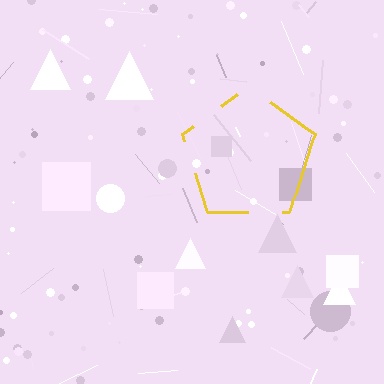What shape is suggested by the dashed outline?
The dashed outline suggests a pentagon.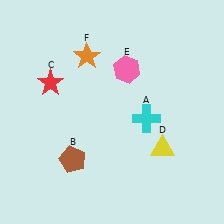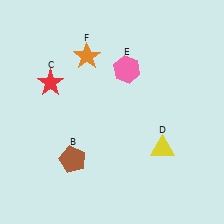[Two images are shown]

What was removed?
The cyan cross (A) was removed in Image 2.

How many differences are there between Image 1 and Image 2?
There is 1 difference between the two images.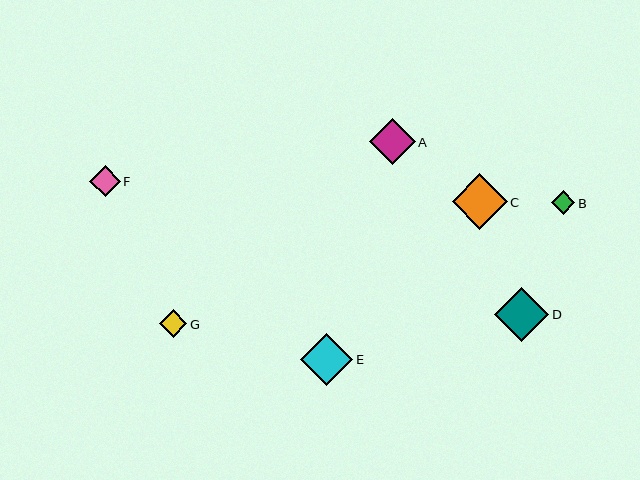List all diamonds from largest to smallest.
From largest to smallest: C, D, E, A, F, G, B.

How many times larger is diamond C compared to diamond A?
Diamond C is approximately 1.2 times the size of diamond A.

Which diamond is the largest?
Diamond C is the largest with a size of approximately 55 pixels.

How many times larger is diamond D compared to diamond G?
Diamond D is approximately 2.0 times the size of diamond G.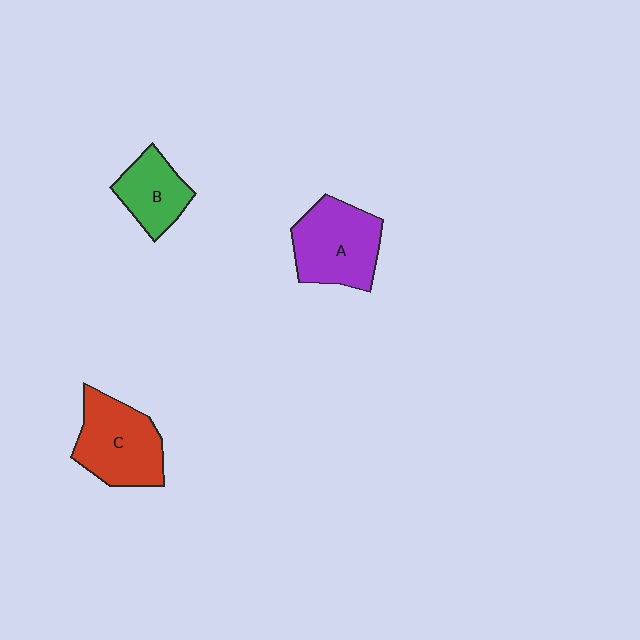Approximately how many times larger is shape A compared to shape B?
Approximately 1.5 times.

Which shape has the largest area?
Shape A (purple).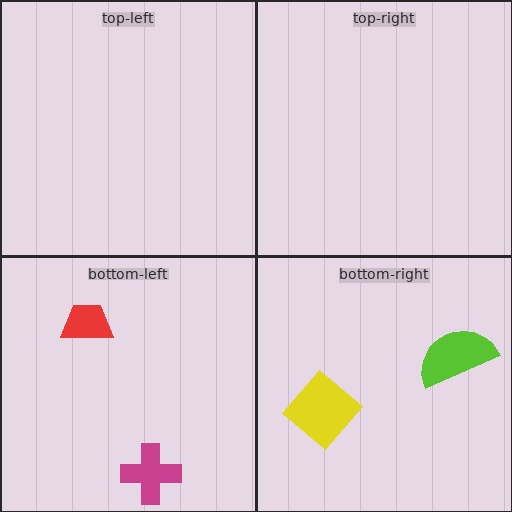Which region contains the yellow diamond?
The bottom-right region.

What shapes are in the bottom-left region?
The red trapezoid, the magenta cross.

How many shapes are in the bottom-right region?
2.